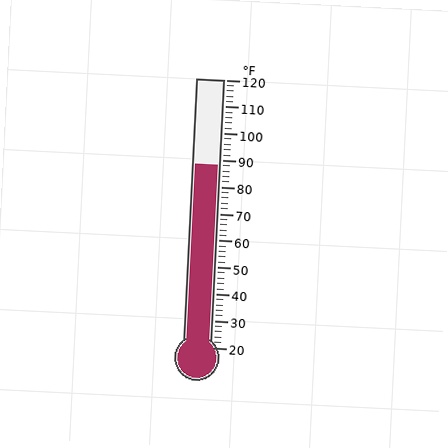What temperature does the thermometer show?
The thermometer shows approximately 88°F.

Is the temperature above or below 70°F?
The temperature is above 70°F.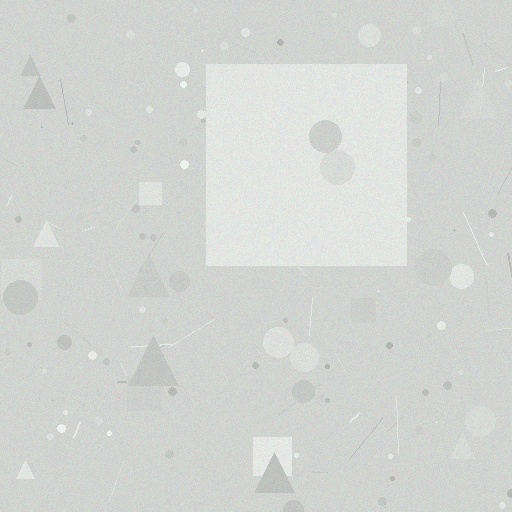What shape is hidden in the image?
A square is hidden in the image.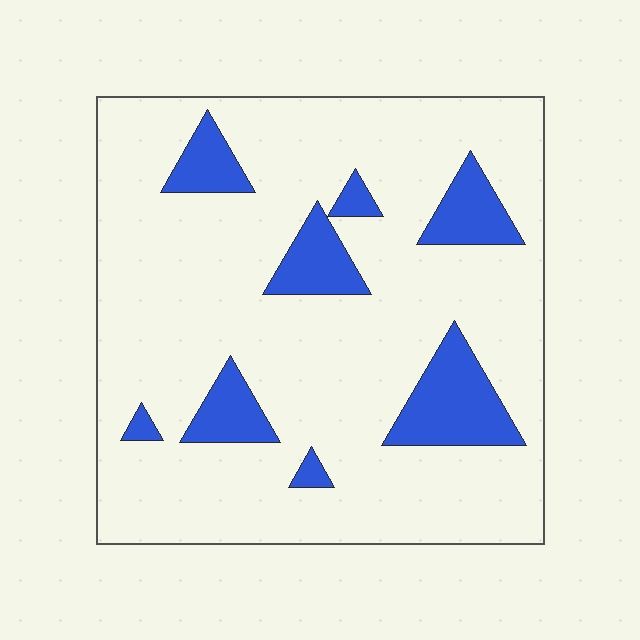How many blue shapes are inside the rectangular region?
8.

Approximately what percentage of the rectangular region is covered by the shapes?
Approximately 15%.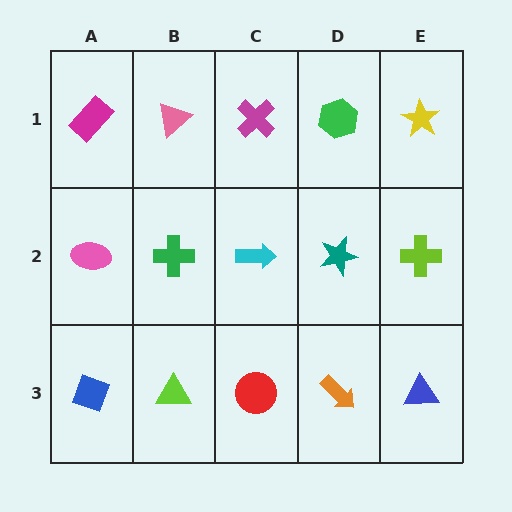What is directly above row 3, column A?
A pink ellipse.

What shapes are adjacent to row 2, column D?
A green hexagon (row 1, column D), an orange arrow (row 3, column D), a cyan arrow (row 2, column C), a lime cross (row 2, column E).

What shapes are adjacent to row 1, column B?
A green cross (row 2, column B), a magenta rectangle (row 1, column A), a magenta cross (row 1, column C).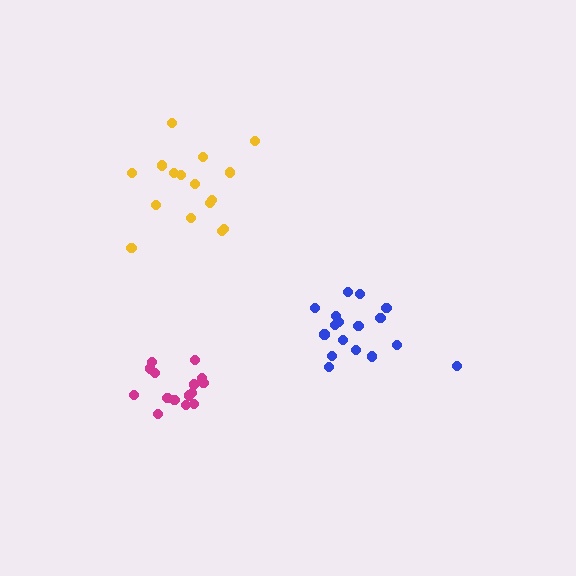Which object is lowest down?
The magenta cluster is bottommost.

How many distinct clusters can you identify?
There are 3 distinct clusters.